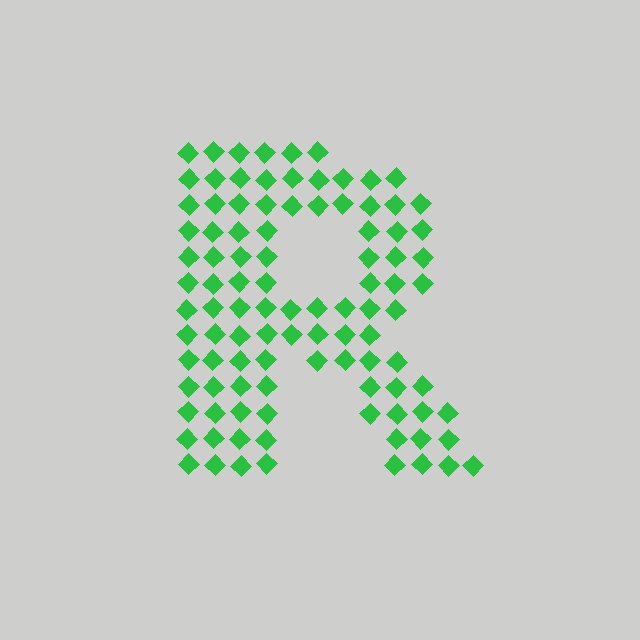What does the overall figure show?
The overall figure shows the letter R.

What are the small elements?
The small elements are diamonds.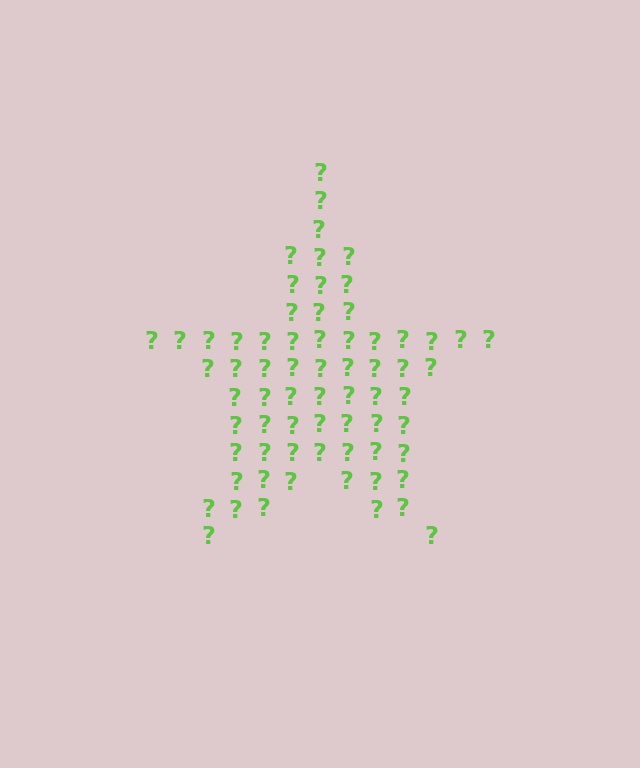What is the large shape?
The large shape is a star.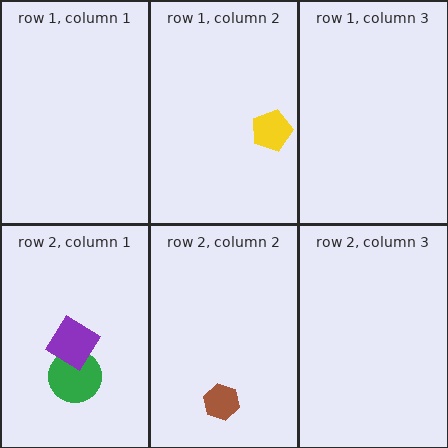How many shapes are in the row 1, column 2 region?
1.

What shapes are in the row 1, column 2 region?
The yellow pentagon.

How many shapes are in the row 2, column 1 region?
2.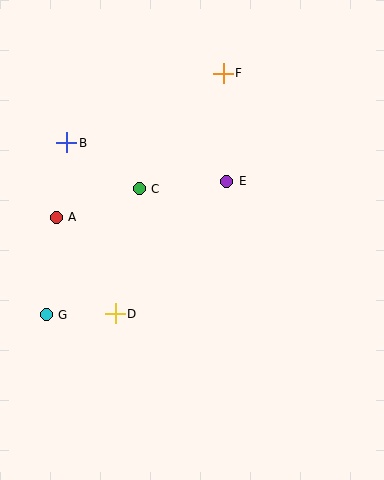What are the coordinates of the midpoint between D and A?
The midpoint between D and A is at (86, 265).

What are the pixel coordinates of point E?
Point E is at (227, 181).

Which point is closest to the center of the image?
Point E at (227, 181) is closest to the center.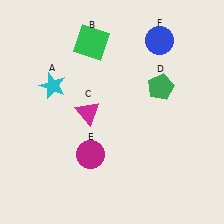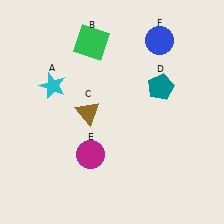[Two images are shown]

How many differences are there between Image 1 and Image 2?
There are 2 differences between the two images.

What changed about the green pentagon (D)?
In Image 1, D is green. In Image 2, it changed to teal.